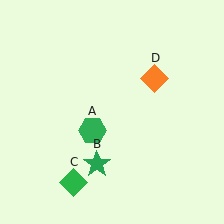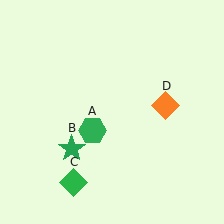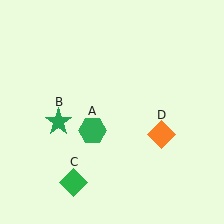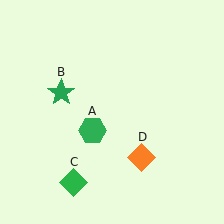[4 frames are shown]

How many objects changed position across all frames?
2 objects changed position: green star (object B), orange diamond (object D).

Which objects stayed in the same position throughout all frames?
Green hexagon (object A) and green diamond (object C) remained stationary.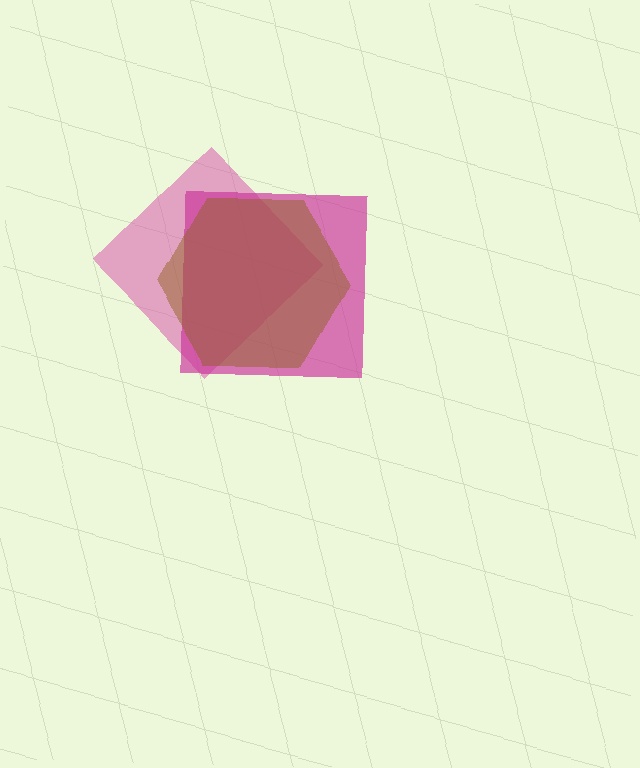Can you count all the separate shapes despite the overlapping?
Yes, there are 3 separate shapes.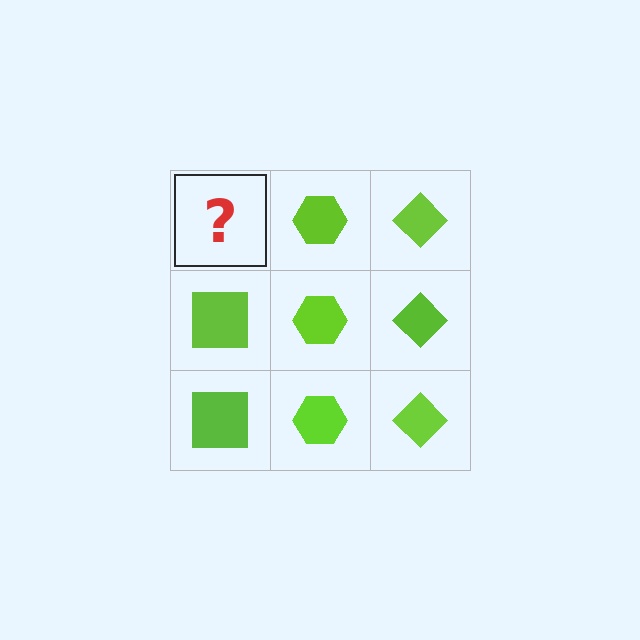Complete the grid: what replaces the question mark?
The question mark should be replaced with a lime square.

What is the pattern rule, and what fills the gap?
The rule is that each column has a consistent shape. The gap should be filled with a lime square.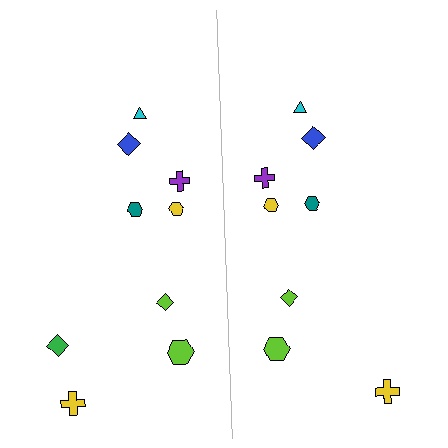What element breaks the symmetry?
A green diamond is missing from the right side.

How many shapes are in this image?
There are 17 shapes in this image.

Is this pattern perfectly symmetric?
No, the pattern is not perfectly symmetric. A green diamond is missing from the right side.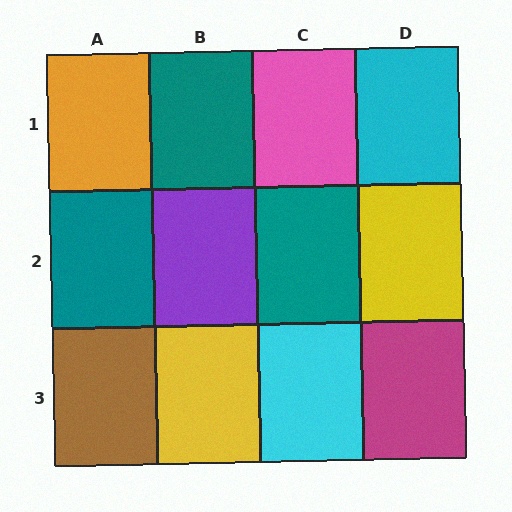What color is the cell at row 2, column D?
Yellow.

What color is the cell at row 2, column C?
Teal.